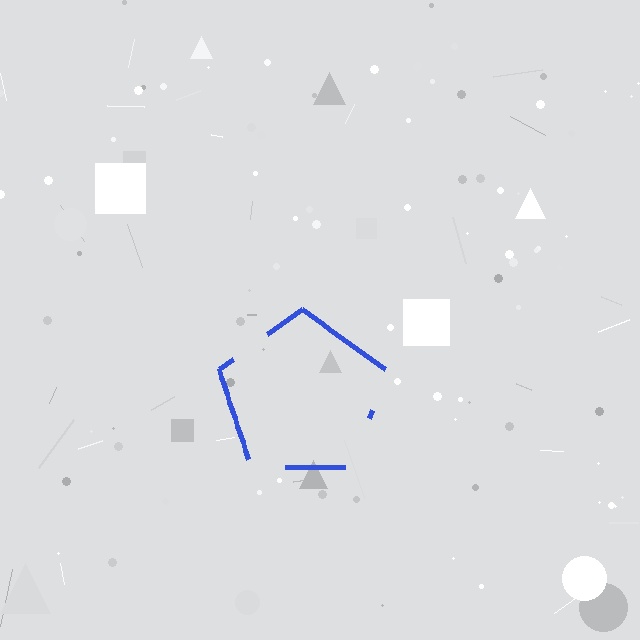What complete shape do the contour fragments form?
The contour fragments form a pentagon.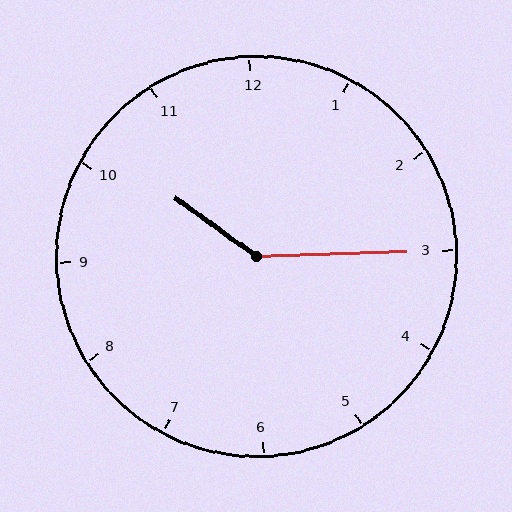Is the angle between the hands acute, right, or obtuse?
It is obtuse.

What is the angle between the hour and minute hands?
Approximately 142 degrees.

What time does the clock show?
10:15.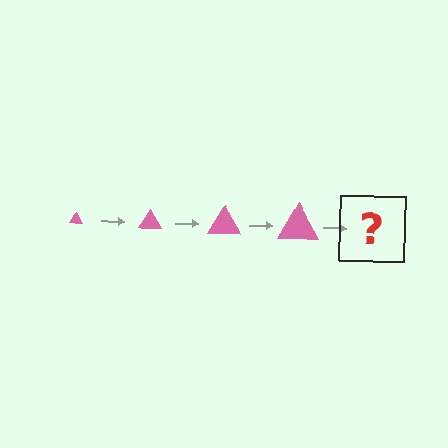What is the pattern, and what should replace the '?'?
The pattern is that the triangle gets progressively larger each step. The '?' should be a pink triangle, larger than the previous one.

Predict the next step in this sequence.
The next step is a pink triangle, larger than the previous one.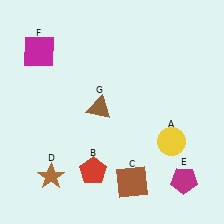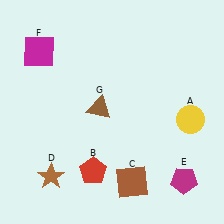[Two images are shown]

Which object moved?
The yellow circle (A) moved up.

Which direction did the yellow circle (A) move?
The yellow circle (A) moved up.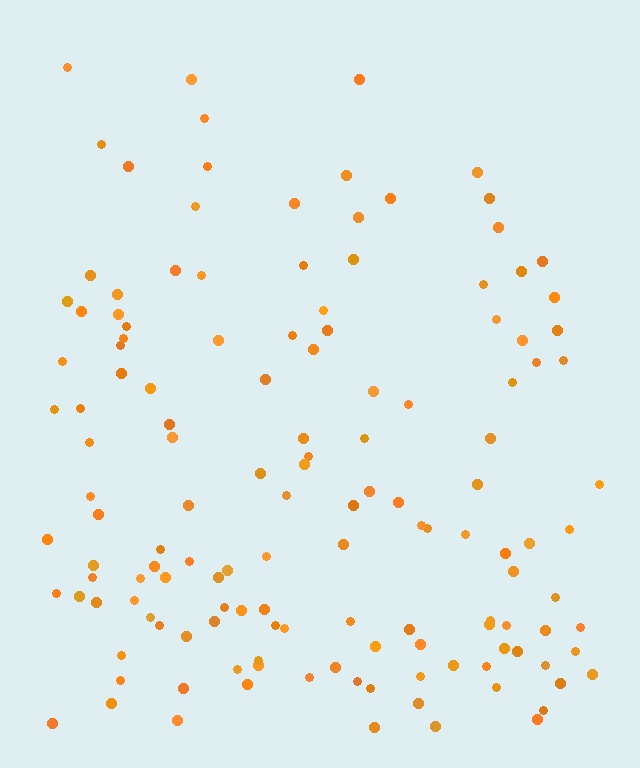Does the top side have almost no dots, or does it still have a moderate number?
Still a moderate number, just noticeably fewer than the bottom.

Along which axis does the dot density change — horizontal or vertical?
Vertical.